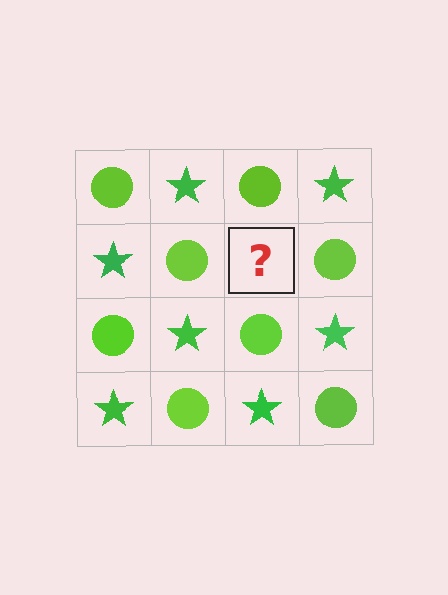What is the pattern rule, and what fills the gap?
The rule is that it alternates lime circle and green star in a checkerboard pattern. The gap should be filled with a green star.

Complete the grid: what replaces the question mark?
The question mark should be replaced with a green star.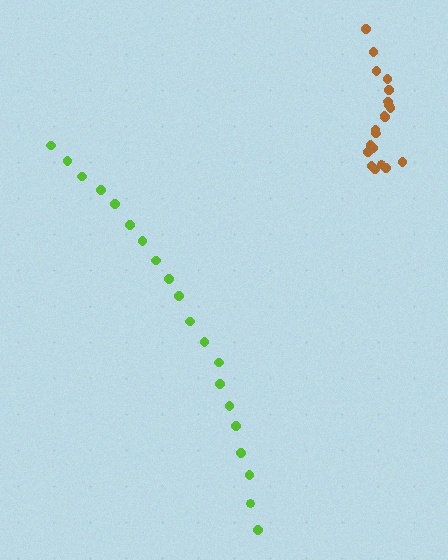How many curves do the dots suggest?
There are 2 distinct paths.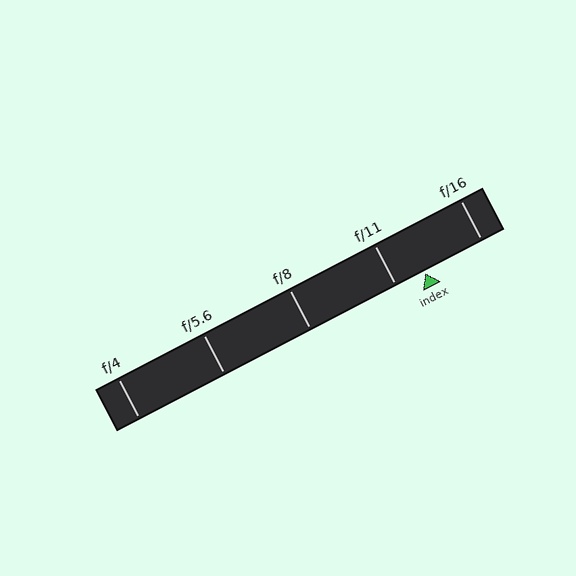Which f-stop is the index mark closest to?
The index mark is closest to f/11.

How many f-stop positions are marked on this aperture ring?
There are 5 f-stop positions marked.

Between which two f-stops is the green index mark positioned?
The index mark is between f/11 and f/16.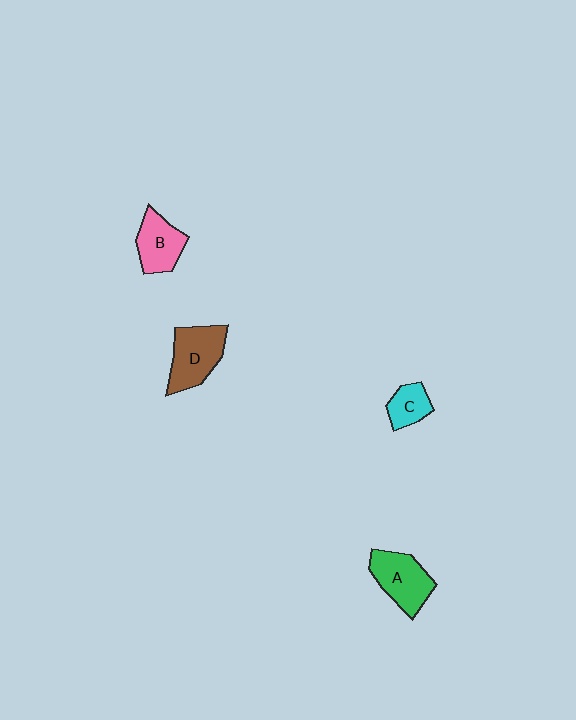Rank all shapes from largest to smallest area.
From largest to smallest: D (brown), A (green), B (pink), C (cyan).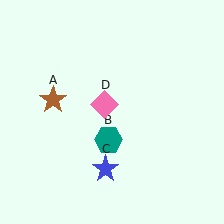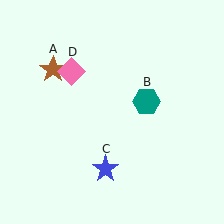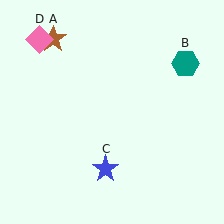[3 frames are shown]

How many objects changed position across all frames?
3 objects changed position: brown star (object A), teal hexagon (object B), pink diamond (object D).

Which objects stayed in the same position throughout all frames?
Blue star (object C) remained stationary.